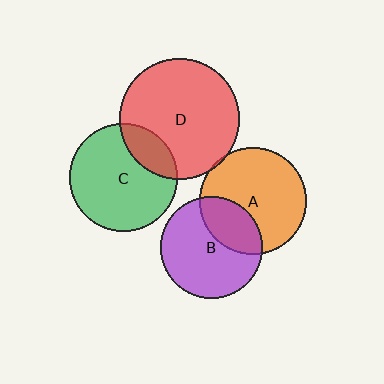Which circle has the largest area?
Circle D (red).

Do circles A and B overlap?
Yes.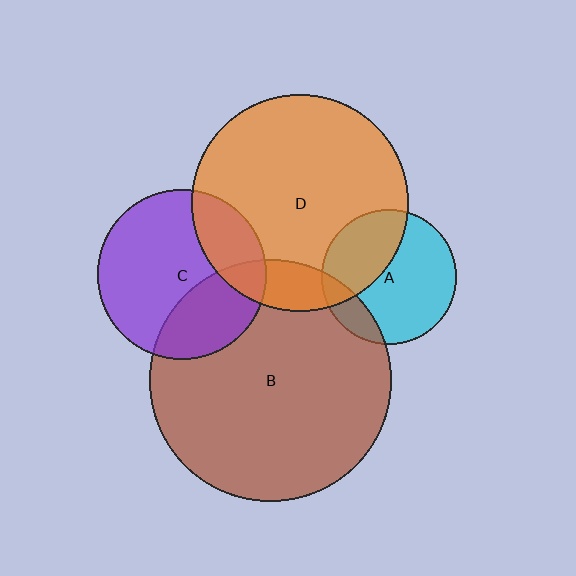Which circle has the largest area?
Circle B (brown).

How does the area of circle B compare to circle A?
Approximately 3.2 times.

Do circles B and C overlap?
Yes.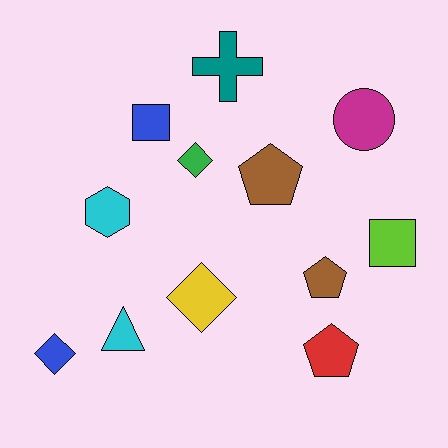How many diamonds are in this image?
There are 3 diamonds.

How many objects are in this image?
There are 12 objects.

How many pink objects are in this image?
There are no pink objects.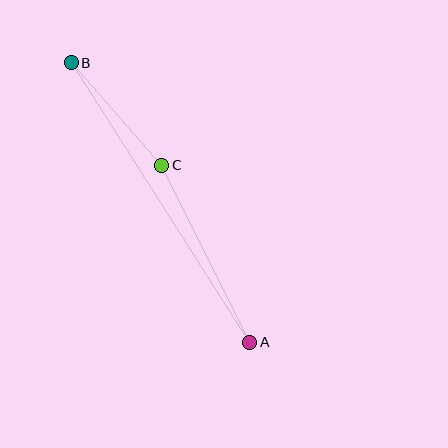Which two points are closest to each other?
Points B and C are closest to each other.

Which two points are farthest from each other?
Points A and B are farthest from each other.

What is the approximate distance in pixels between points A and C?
The distance between A and C is approximately 198 pixels.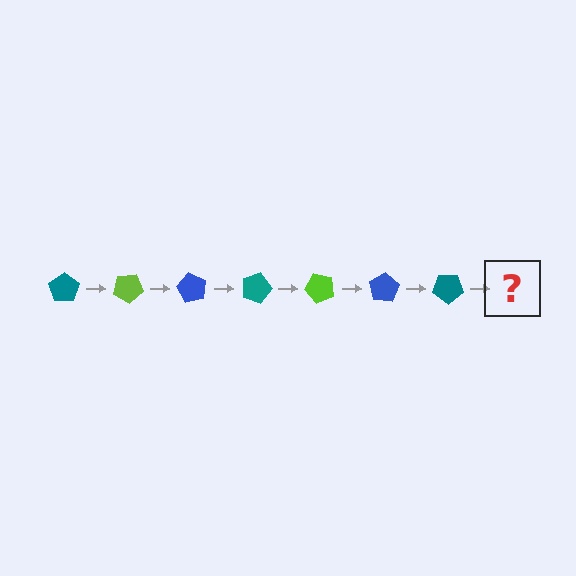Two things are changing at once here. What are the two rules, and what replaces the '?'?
The two rules are that it rotates 30 degrees each step and the color cycles through teal, lime, and blue. The '?' should be a lime pentagon, rotated 210 degrees from the start.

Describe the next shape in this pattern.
It should be a lime pentagon, rotated 210 degrees from the start.